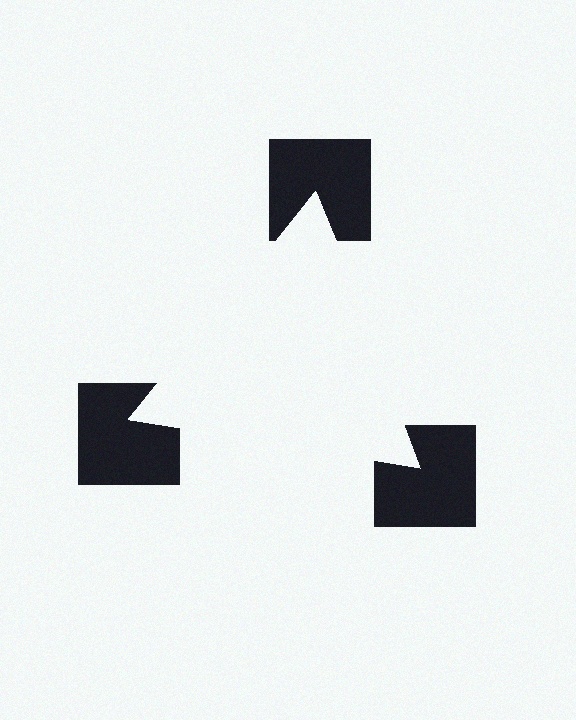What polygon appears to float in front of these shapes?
An illusory triangle — its edges are inferred from the aligned wedge cuts in the notched squares, not physically drawn.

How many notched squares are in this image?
There are 3 — one at each vertex of the illusory triangle.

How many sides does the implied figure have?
3 sides.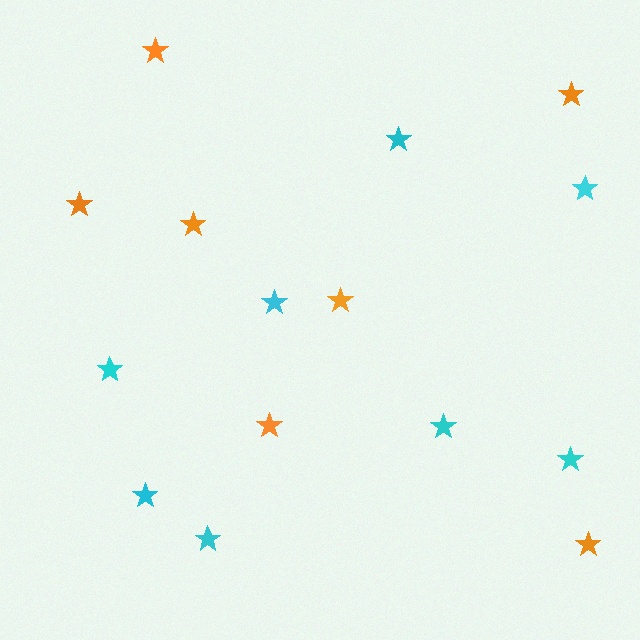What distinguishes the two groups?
There are 2 groups: one group of cyan stars (8) and one group of orange stars (7).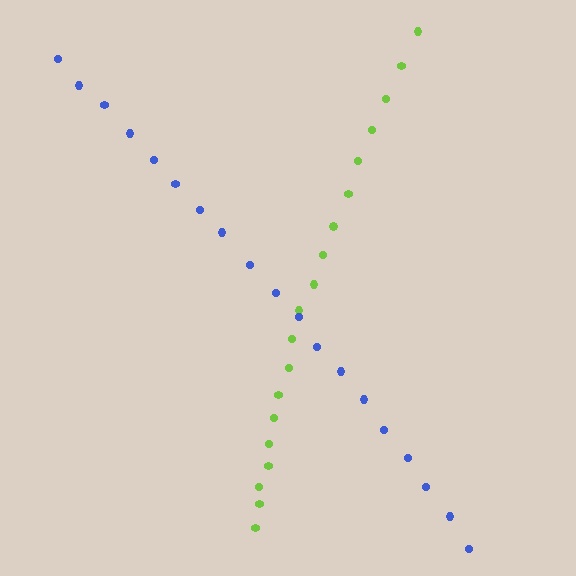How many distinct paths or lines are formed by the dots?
There are 2 distinct paths.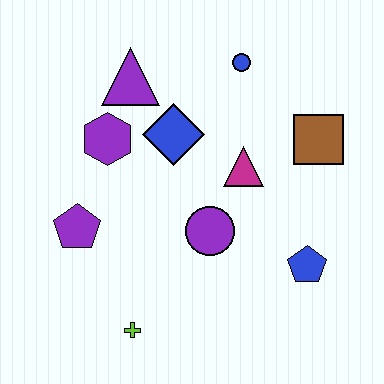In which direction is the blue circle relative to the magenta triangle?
The blue circle is above the magenta triangle.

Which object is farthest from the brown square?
The lime cross is farthest from the brown square.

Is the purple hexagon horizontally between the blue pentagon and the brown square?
No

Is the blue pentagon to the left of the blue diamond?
No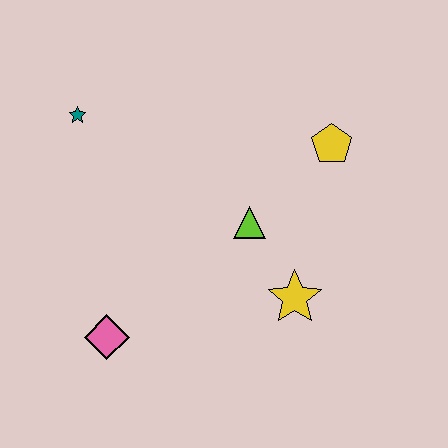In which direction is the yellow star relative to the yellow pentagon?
The yellow star is below the yellow pentagon.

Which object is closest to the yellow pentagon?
The lime triangle is closest to the yellow pentagon.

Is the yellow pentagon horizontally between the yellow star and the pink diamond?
No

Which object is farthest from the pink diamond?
The yellow pentagon is farthest from the pink diamond.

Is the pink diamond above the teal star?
No